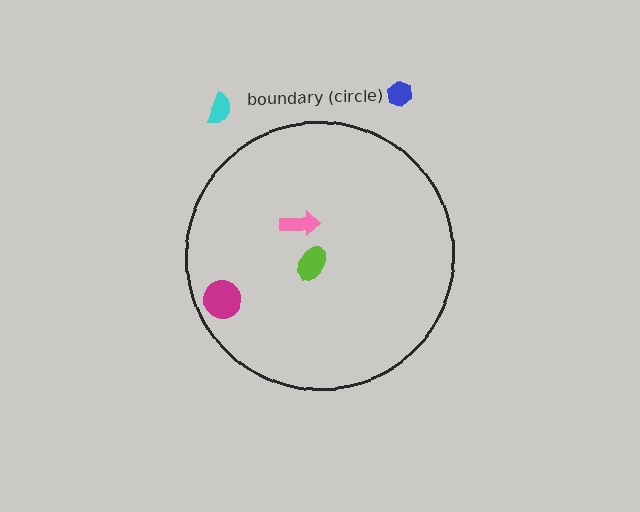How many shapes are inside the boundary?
3 inside, 2 outside.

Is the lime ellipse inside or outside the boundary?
Inside.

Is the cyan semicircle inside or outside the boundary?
Outside.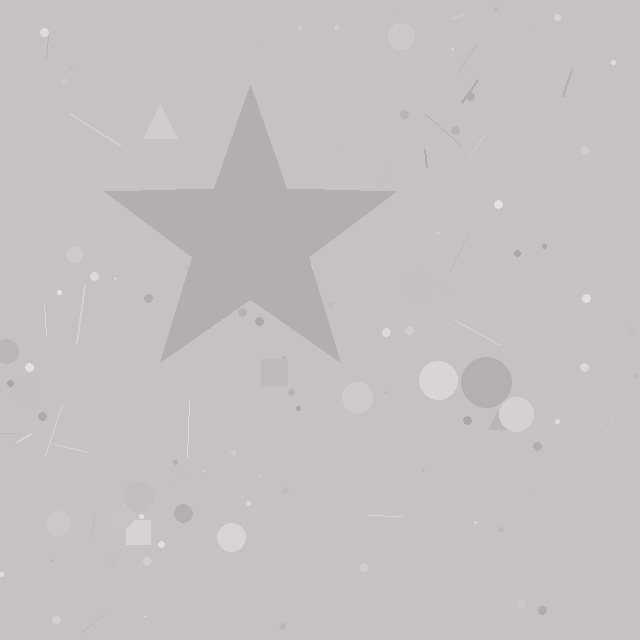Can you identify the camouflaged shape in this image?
The camouflaged shape is a star.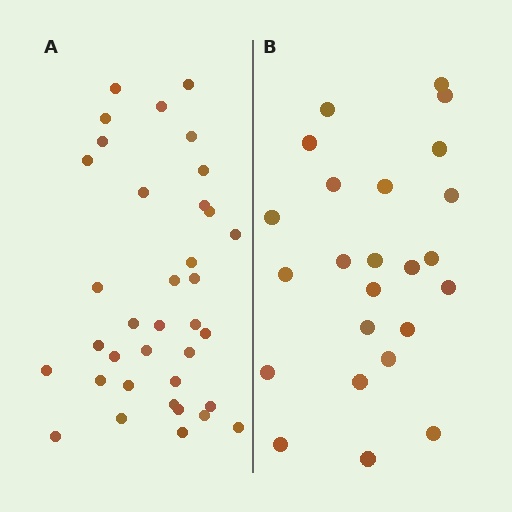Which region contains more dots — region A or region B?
Region A (the left region) has more dots.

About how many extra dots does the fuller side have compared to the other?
Region A has roughly 12 or so more dots than region B.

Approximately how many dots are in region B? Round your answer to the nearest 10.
About 20 dots. (The exact count is 24, which rounds to 20.)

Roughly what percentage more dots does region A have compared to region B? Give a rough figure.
About 50% more.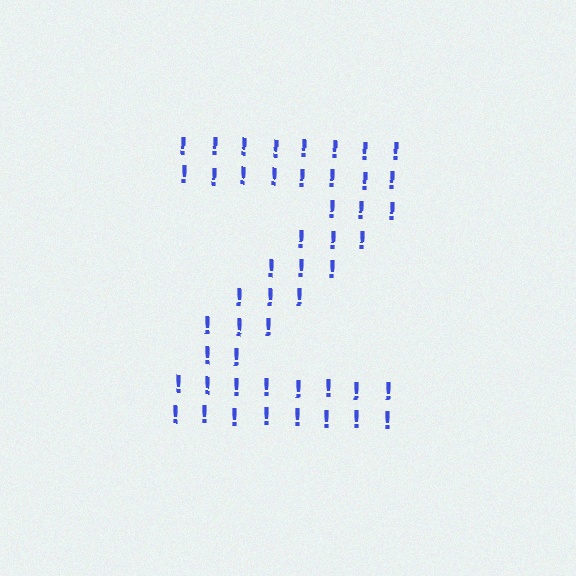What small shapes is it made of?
It is made of small exclamation marks.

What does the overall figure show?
The overall figure shows the letter Z.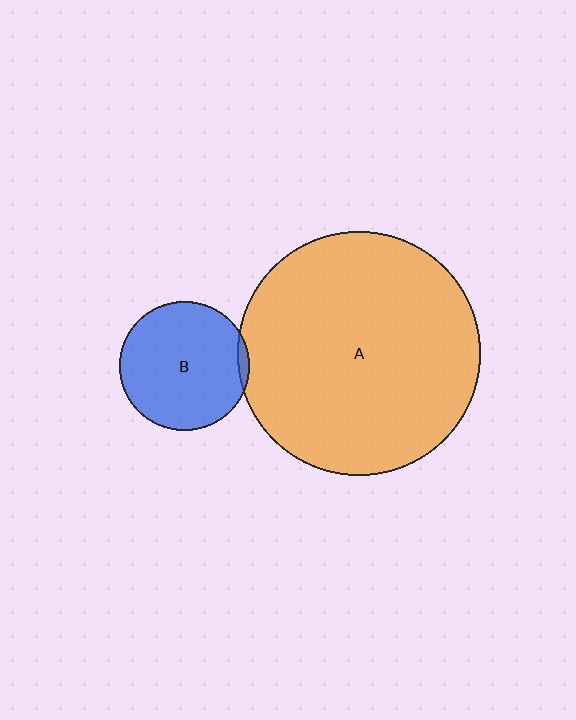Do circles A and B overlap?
Yes.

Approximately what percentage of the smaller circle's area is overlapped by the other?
Approximately 5%.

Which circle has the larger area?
Circle A (orange).